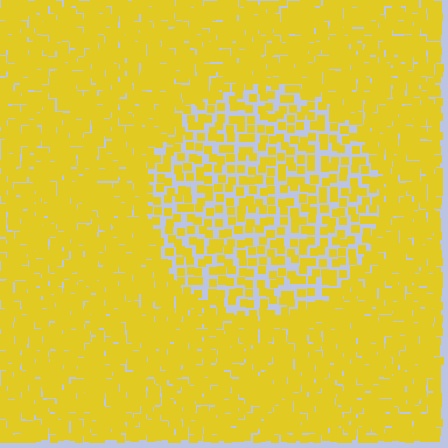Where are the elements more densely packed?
The elements are more densely packed outside the circle boundary.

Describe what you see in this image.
The image contains small yellow elements arranged at two different densities. A circle-shaped region is visible where the elements are less densely packed than the surrounding area.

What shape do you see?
I see a circle.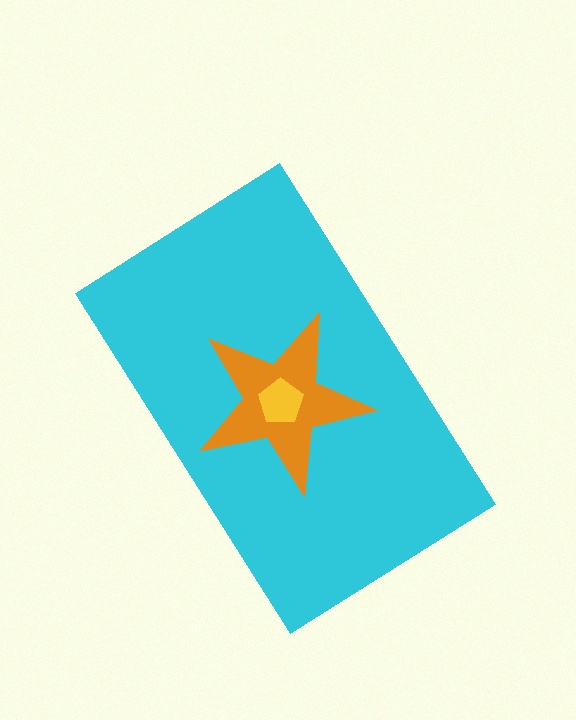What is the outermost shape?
The cyan rectangle.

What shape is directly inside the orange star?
The yellow pentagon.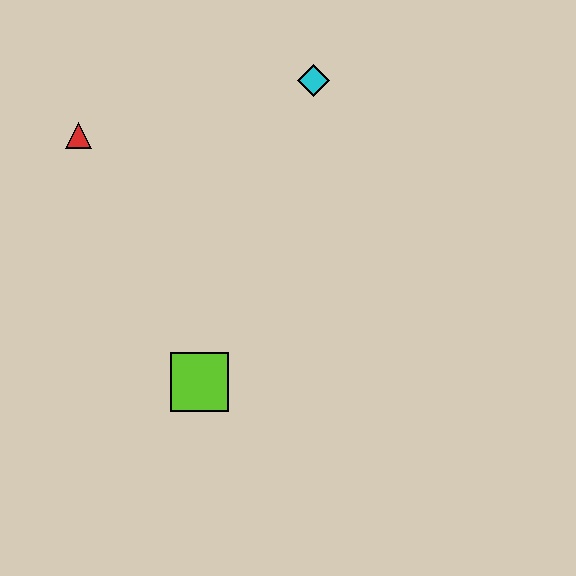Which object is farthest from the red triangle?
The lime square is farthest from the red triangle.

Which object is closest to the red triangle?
The cyan diamond is closest to the red triangle.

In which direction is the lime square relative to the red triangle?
The lime square is below the red triangle.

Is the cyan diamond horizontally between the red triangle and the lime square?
No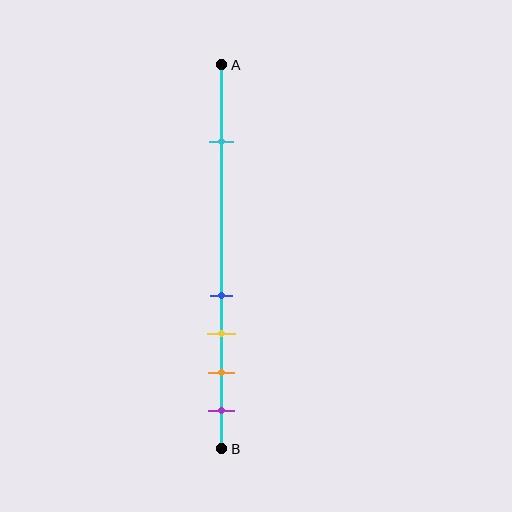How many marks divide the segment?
There are 5 marks dividing the segment.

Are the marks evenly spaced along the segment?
No, the marks are not evenly spaced.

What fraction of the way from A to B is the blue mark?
The blue mark is approximately 60% (0.6) of the way from A to B.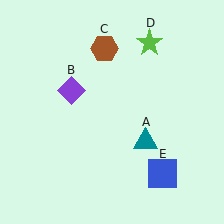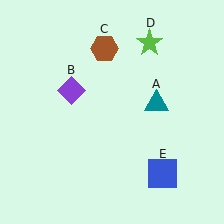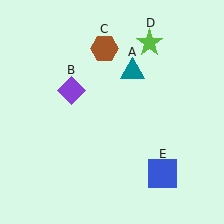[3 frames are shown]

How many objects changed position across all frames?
1 object changed position: teal triangle (object A).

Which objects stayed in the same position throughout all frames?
Purple diamond (object B) and brown hexagon (object C) and lime star (object D) and blue square (object E) remained stationary.